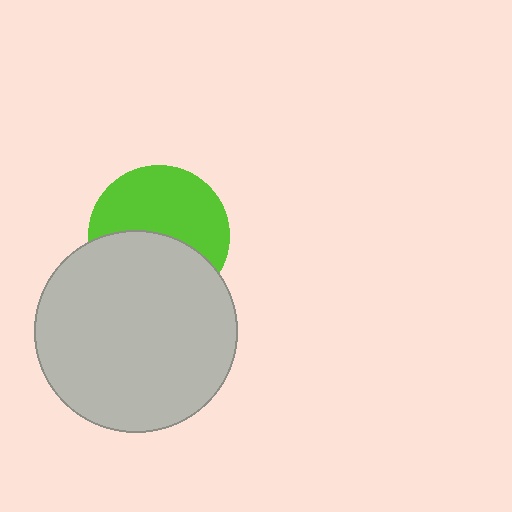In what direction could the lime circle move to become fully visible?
The lime circle could move up. That would shift it out from behind the light gray circle entirely.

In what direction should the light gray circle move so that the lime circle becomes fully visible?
The light gray circle should move down. That is the shortest direction to clear the overlap and leave the lime circle fully visible.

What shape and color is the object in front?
The object in front is a light gray circle.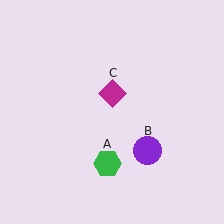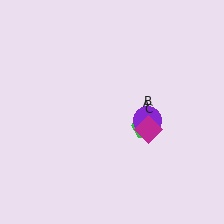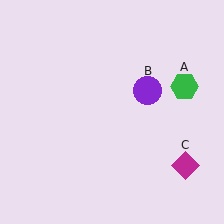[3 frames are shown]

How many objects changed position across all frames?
3 objects changed position: green hexagon (object A), purple circle (object B), magenta diamond (object C).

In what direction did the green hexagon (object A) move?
The green hexagon (object A) moved up and to the right.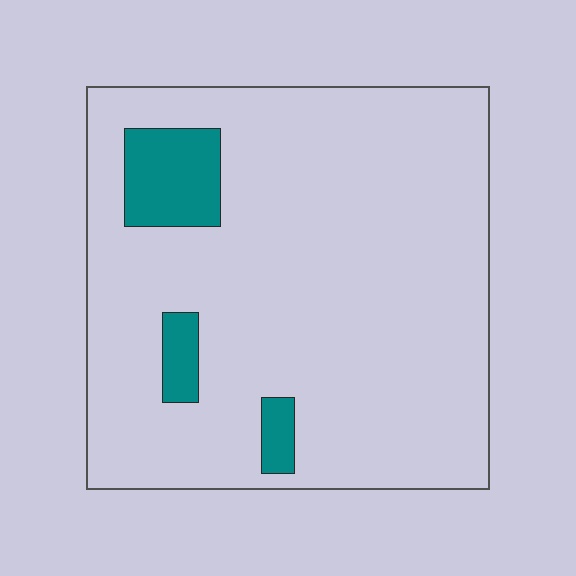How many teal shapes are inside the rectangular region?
3.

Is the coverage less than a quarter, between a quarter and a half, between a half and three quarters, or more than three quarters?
Less than a quarter.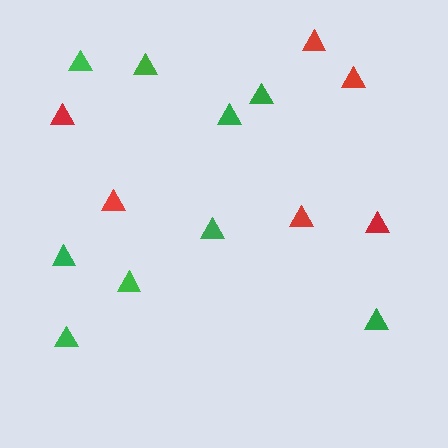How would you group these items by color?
There are 2 groups: one group of green triangles (9) and one group of red triangles (6).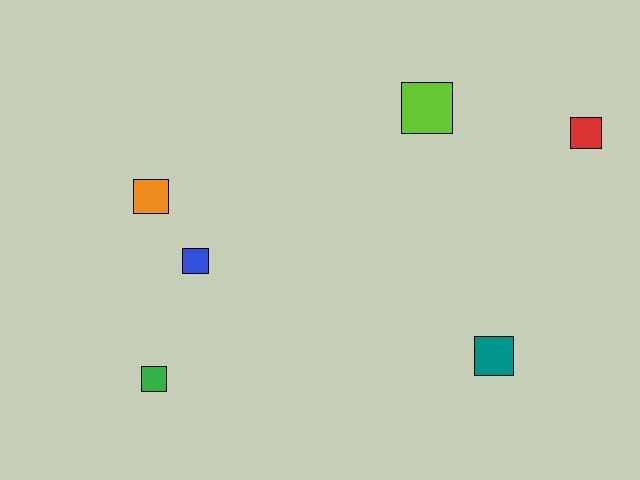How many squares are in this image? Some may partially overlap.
There are 6 squares.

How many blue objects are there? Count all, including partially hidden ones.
There is 1 blue object.